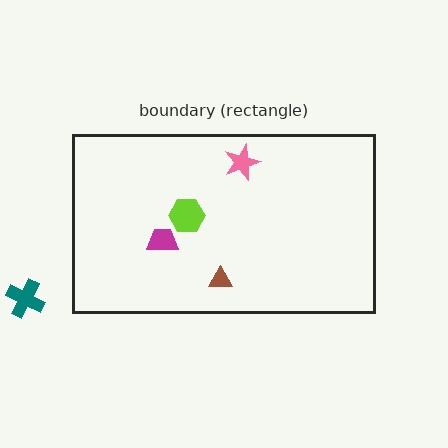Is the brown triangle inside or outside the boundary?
Inside.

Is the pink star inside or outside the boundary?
Inside.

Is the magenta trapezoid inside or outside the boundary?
Inside.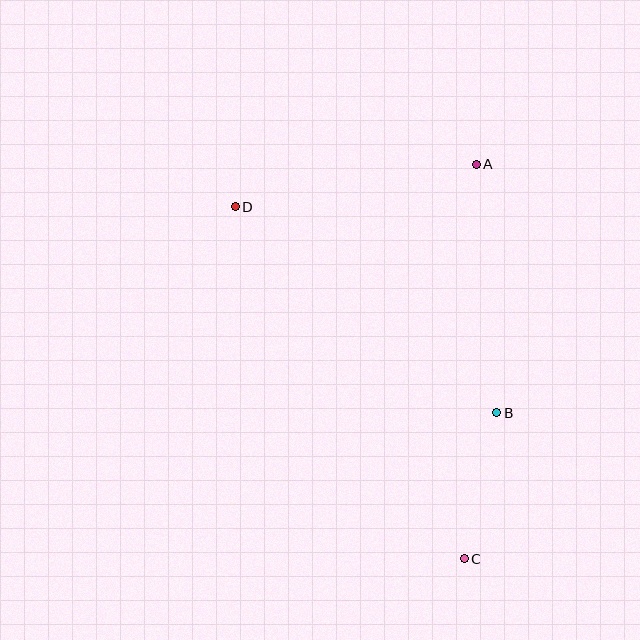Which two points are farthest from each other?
Points C and D are farthest from each other.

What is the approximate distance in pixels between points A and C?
The distance between A and C is approximately 395 pixels.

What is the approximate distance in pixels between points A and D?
The distance between A and D is approximately 245 pixels.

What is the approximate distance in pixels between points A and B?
The distance between A and B is approximately 249 pixels.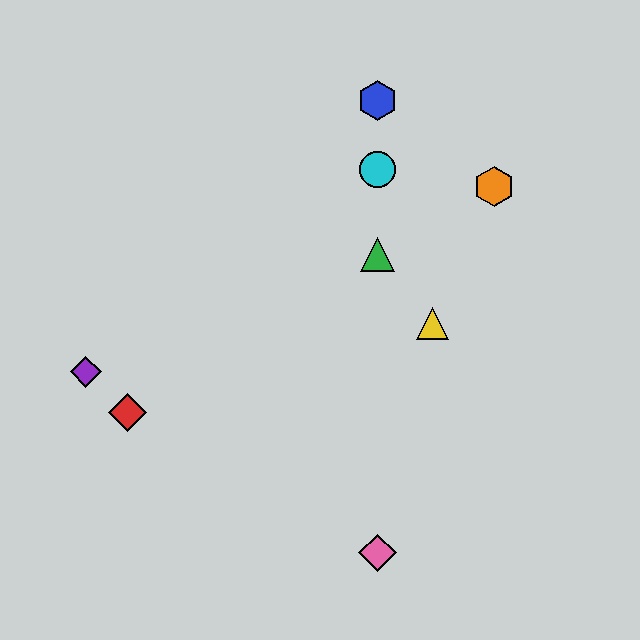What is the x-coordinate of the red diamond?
The red diamond is at x≈127.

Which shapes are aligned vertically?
The blue hexagon, the green triangle, the cyan circle, the pink diamond are aligned vertically.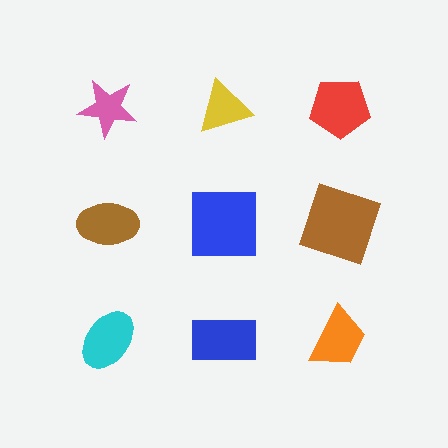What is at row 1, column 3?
A red pentagon.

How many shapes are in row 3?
3 shapes.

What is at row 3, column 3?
An orange trapezoid.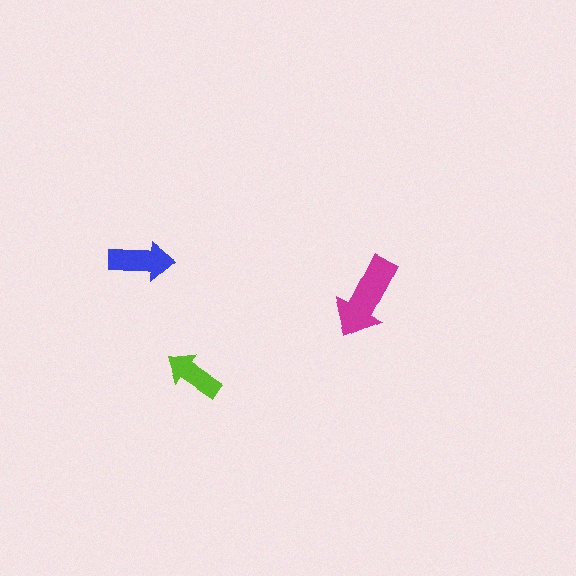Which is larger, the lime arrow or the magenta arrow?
The magenta one.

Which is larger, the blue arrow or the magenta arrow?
The magenta one.